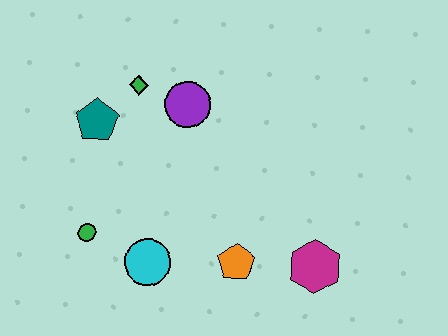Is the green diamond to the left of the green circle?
No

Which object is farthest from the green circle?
The magenta hexagon is farthest from the green circle.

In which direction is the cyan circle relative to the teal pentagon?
The cyan circle is below the teal pentagon.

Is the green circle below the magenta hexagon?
No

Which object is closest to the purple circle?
The green diamond is closest to the purple circle.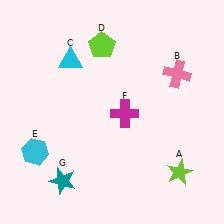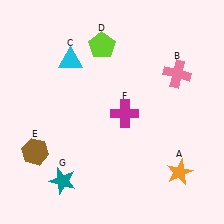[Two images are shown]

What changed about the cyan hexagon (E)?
In Image 1, E is cyan. In Image 2, it changed to brown.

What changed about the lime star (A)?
In Image 1, A is lime. In Image 2, it changed to orange.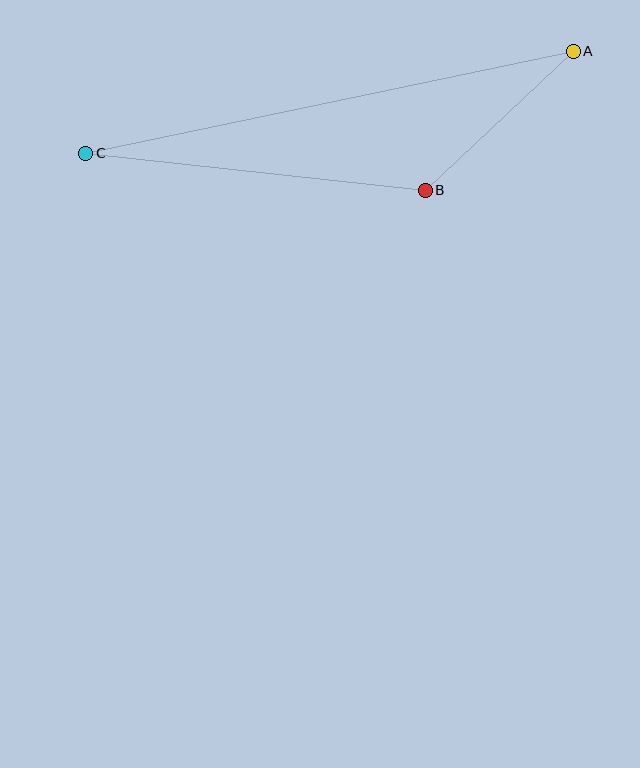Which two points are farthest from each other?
Points A and C are farthest from each other.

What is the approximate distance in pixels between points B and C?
The distance between B and C is approximately 342 pixels.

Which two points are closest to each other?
Points A and B are closest to each other.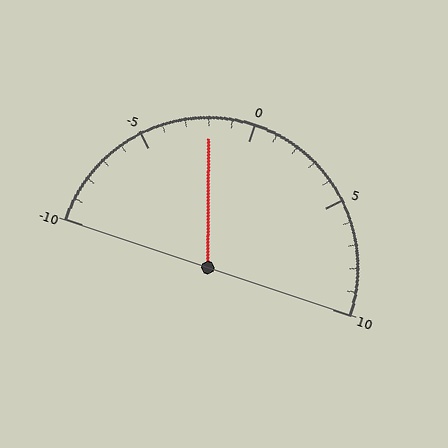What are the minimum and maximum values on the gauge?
The gauge ranges from -10 to 10.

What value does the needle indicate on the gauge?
The needle indicates approximately -2.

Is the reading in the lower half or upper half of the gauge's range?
The reading is in the lower half of the range (-10 to 10).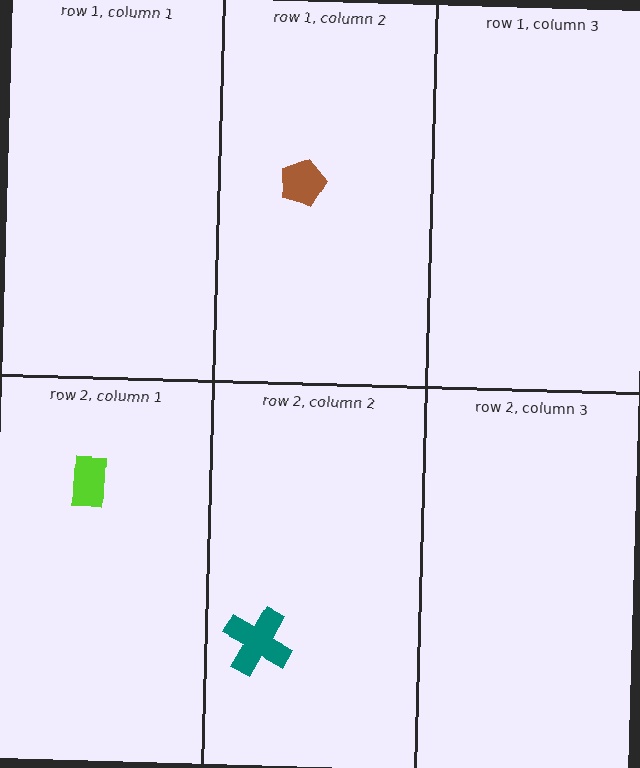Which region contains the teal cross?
The row 2, column 2 region.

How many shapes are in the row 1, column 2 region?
1.